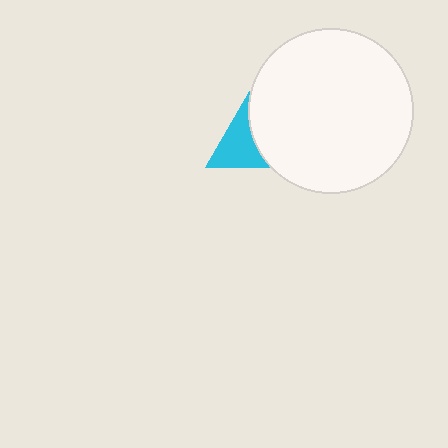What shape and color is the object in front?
The object in front is a white circle.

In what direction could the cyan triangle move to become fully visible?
The cyan triangle could move left. That would shift it out from behind the white circle entirely.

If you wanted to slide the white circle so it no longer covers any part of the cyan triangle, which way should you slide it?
Slide it right — that is the most direct way to separate the two shapes.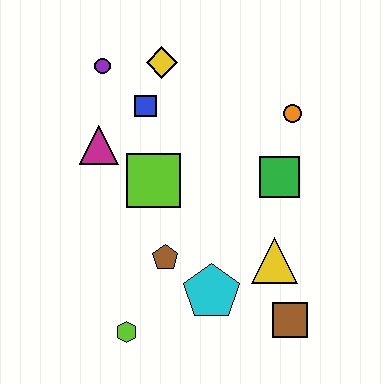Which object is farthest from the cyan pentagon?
The purple circle is farthest from the cyan pentagon.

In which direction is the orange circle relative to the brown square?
The orange circle is above the brown square.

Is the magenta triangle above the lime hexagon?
Yes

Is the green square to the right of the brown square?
No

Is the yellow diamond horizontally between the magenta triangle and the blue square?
No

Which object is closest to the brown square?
The yellow triangle is closest to the brown square.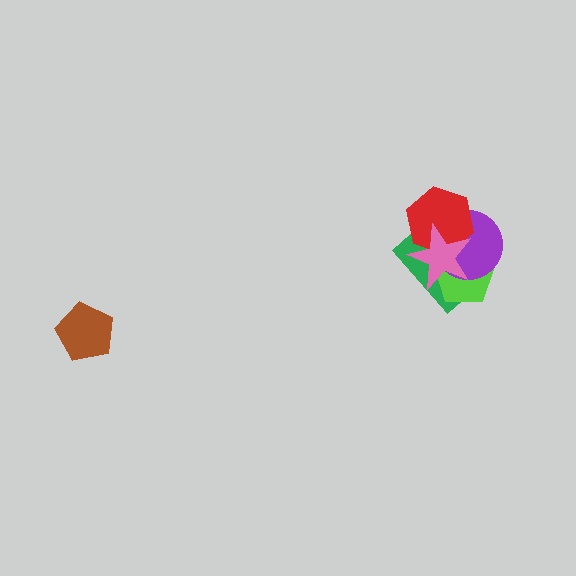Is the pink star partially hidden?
No, no other shape covers it.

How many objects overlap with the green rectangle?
4 objects overlap with the green rectangle.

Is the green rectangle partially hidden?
Yes, it is partially covered by another shape.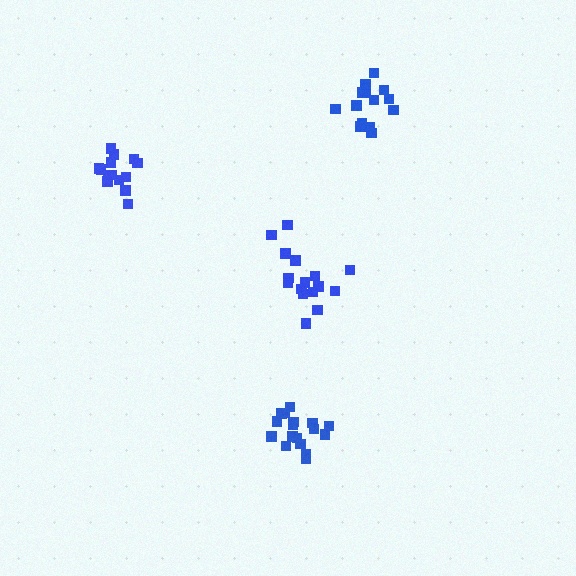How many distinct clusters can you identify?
There are 4 distinct clusters.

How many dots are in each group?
Group 1: 14 dots, Group 2: 16 dots, Group 3: 15 dots, Group 4: 17 dots (62 total).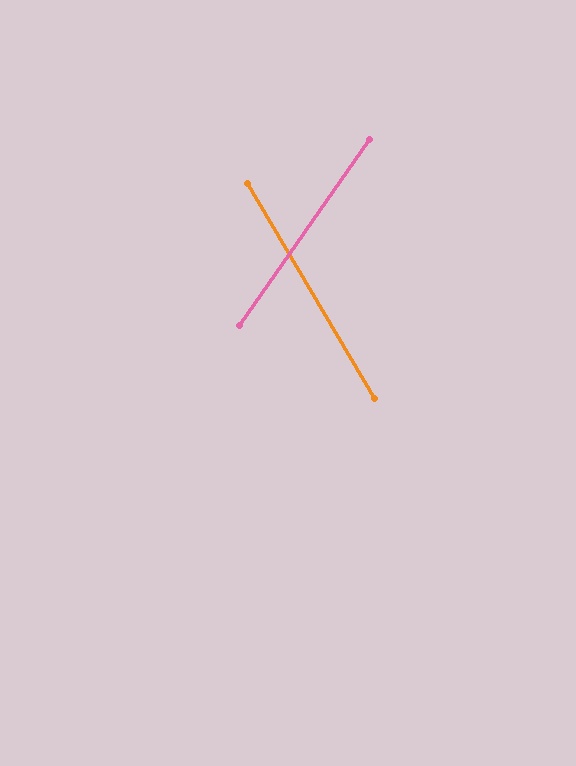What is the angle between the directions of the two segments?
Approximately 66 degrees.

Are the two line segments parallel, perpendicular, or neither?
Neither parallel nor perpendicular — they differ by about 66°.